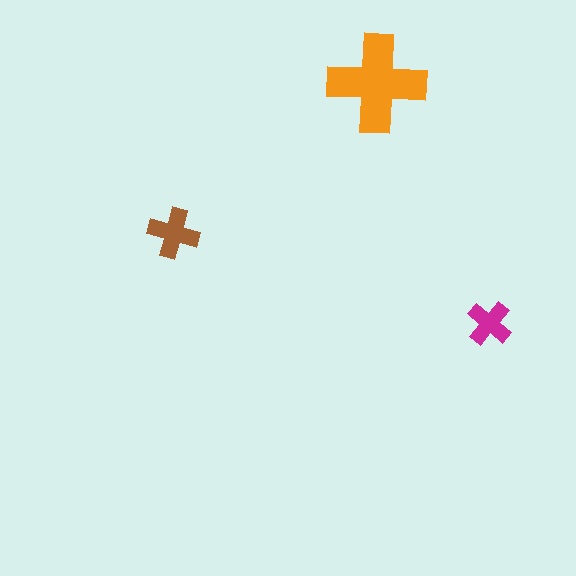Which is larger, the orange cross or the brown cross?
The orange one.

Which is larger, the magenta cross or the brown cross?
The brown one.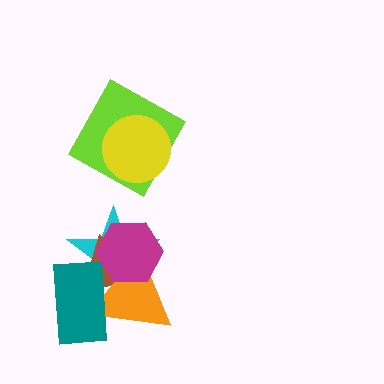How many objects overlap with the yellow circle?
1 object overlaps with the yellow circle.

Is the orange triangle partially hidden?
Yes, it is partially covered by another shape.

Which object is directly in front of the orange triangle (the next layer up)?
The teal rectangle is directly in front of the orange triangle.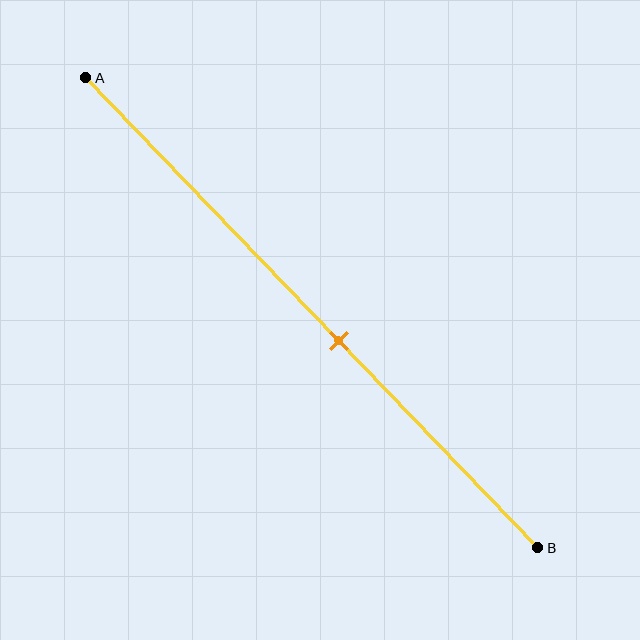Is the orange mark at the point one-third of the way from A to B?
No, the mark is at about 55% from A, not at the 33% one-third point.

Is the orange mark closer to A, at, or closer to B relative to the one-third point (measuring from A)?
The orange mark is closer to point B than the one-third point of segment AB.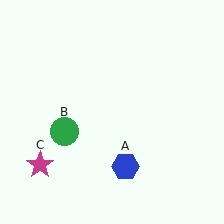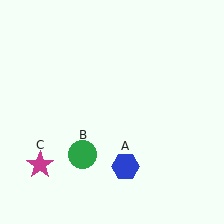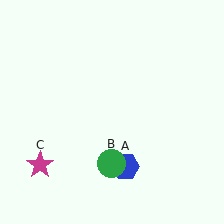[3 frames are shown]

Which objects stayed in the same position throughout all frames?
Blue hexagon (object A) and magenta star (object C) remained stationary.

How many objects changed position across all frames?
1 object changed position: green circle (object B).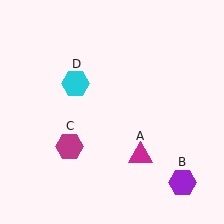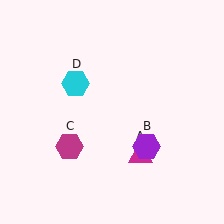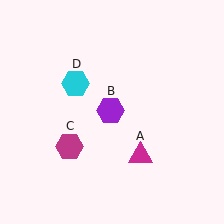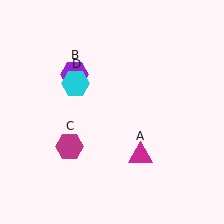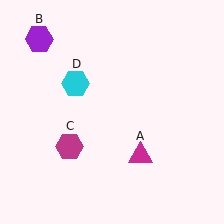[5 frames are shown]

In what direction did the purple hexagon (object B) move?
The purple hexagon (object B) moved up and to the left.